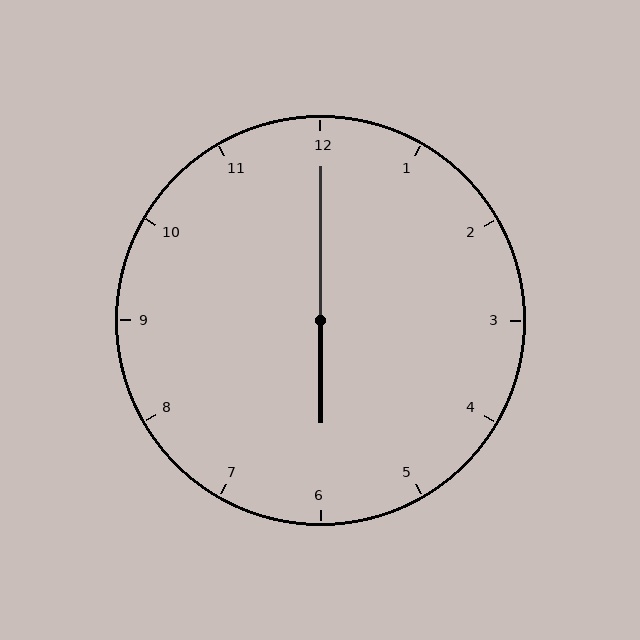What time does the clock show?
6:00.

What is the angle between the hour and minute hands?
Approximately 180 degrees.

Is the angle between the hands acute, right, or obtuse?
It is obtuse.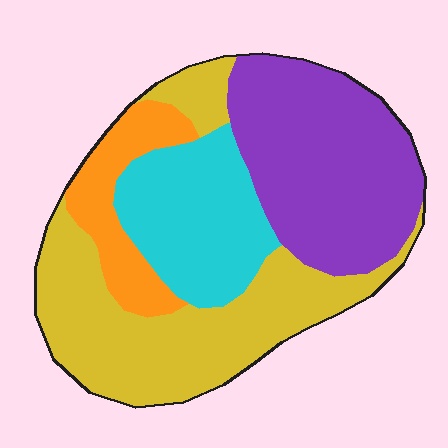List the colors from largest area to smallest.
From largest to smallest: yellow, purple, cyan, orange.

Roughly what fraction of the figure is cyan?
Cyan covers around 20% of the figure.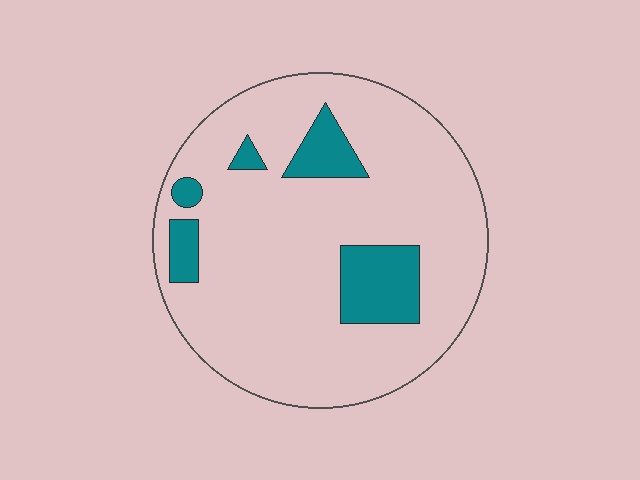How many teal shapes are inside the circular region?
5.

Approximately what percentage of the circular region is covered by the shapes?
Approximately 15%.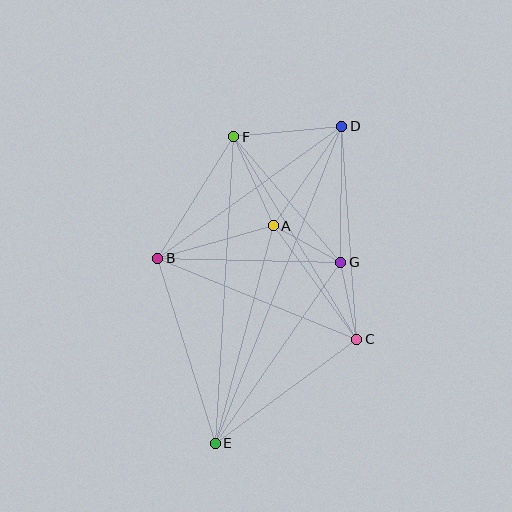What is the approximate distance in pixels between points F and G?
The distance between F and G is approximately 165 pixels.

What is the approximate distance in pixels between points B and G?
The distance between B and G is approximately 183 pixels.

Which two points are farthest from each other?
Points D and E are farthest from each other.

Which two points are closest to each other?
Points A and G are closest to each other.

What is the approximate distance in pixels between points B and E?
The distance between B and E is approximately 194 pixels.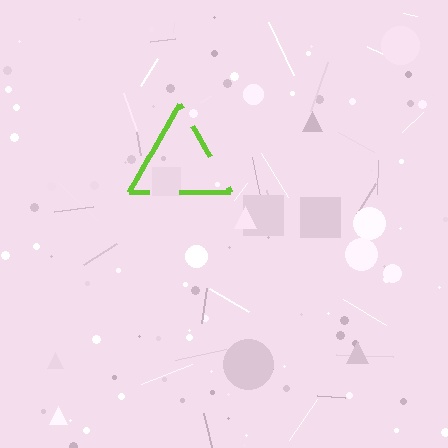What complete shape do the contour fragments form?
The contour fragments form a triangle.